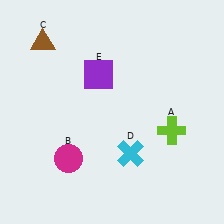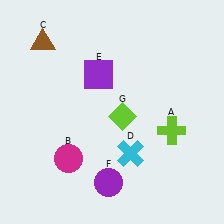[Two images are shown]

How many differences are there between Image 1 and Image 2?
There are 2 differences between the two images.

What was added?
A purple circle (F), a lime diamond (G) were added in Image 2.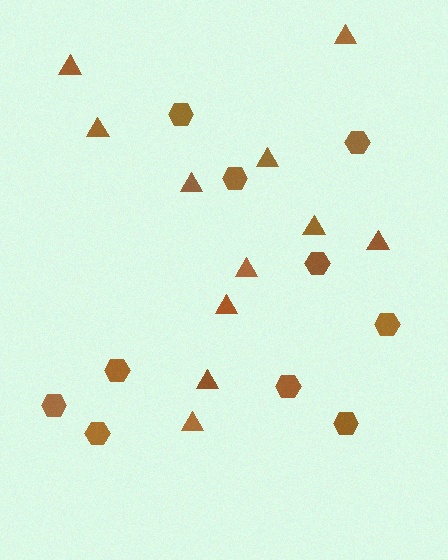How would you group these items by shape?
There are 2 groups: one group of hexagons (10) and one group of triangles (11).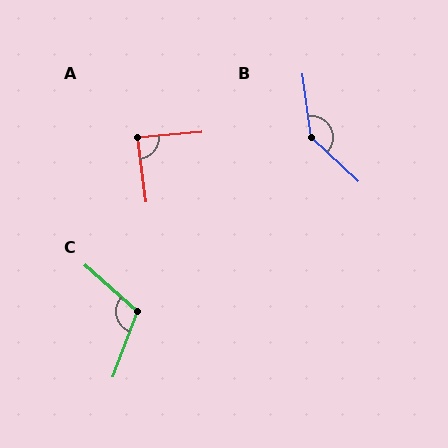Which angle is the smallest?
A, at approximately 88 degrees.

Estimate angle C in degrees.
Approximately 111 degrees.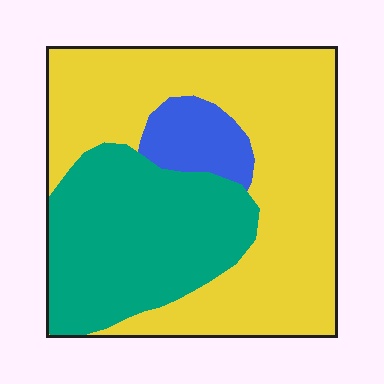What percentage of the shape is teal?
Teal takes up about one third (1/3) of the shape.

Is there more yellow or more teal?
Yellow.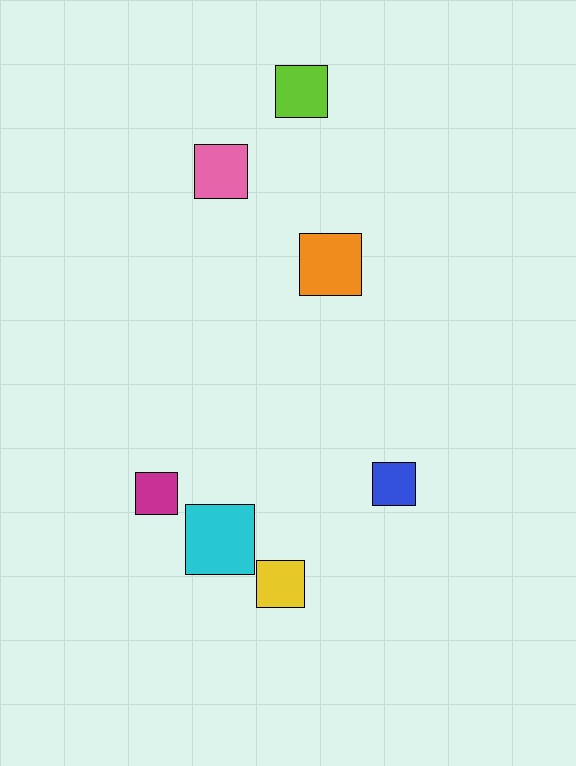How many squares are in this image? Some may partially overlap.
There are 7 squares.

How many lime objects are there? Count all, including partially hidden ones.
There is 1 lime object.